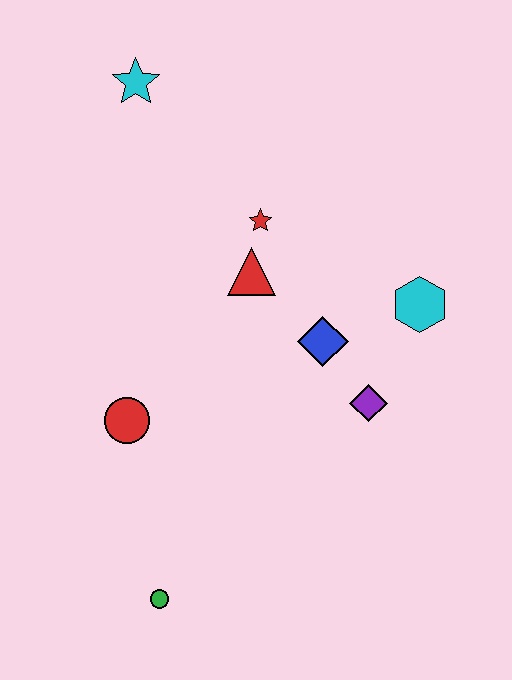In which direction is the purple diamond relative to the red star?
The purple diamond is below the red star.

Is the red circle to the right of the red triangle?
No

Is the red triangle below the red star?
Yes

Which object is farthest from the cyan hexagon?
The green circle is farthest from the cyan hexagon.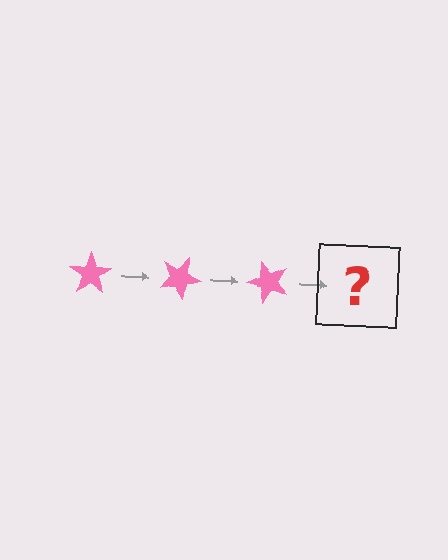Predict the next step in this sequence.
The next step is a pink star rotated 75 degrees.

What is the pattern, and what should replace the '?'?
The pattern is that the star rotates 25 degrees each step. The '?' should be a pink star rotated 75 degrees.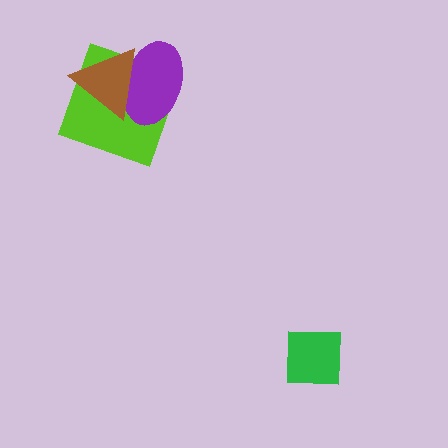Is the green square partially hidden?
No, no other shape covers it.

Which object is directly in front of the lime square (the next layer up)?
The purple ellipse is directly in front of the lime square.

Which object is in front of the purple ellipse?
The brown triangle is in front of the purple ellipse.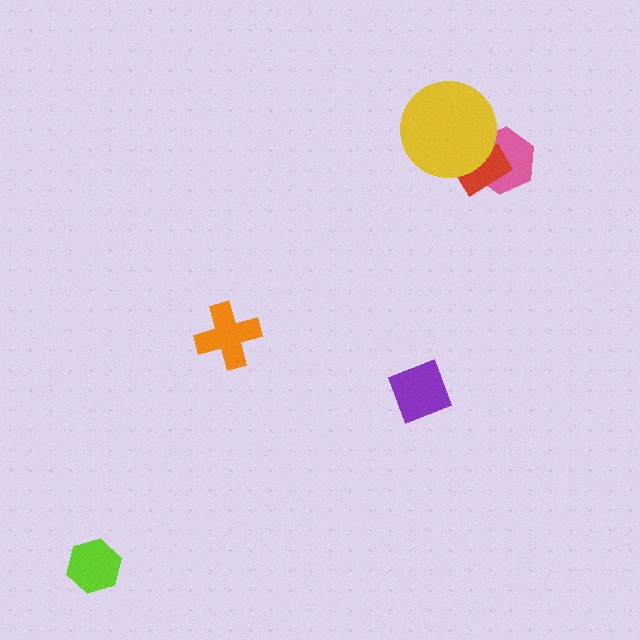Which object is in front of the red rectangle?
The yellow circle is in front of the red rectangle.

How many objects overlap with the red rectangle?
2 objects overlap with the red rectangle.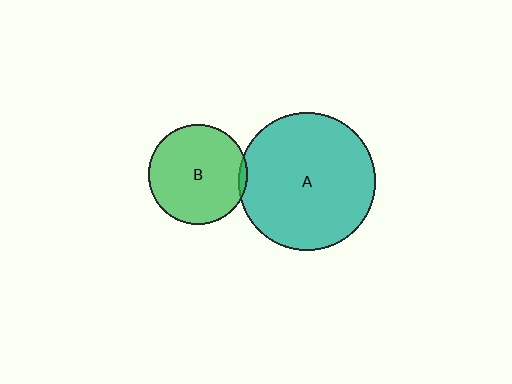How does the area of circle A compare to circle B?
Approximately 1.9 times.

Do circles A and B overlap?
Yes.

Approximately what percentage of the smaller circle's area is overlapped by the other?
Approximately 5%.